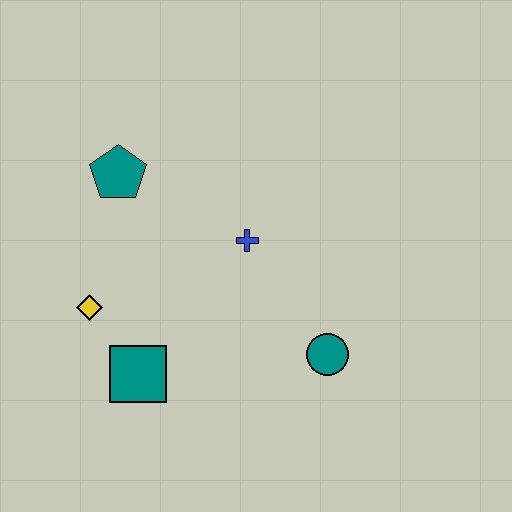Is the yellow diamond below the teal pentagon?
Yes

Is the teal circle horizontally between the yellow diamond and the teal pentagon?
No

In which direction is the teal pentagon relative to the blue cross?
The teal pentagon is to the left of the blue cross.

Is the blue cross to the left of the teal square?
No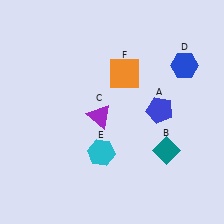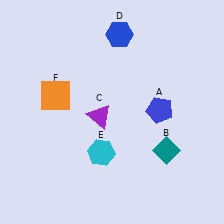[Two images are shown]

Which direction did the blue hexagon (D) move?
The blue hexagon (D) moved left.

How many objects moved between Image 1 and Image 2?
2 objects moved between the two images.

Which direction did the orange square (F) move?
The orange square (F) moved left.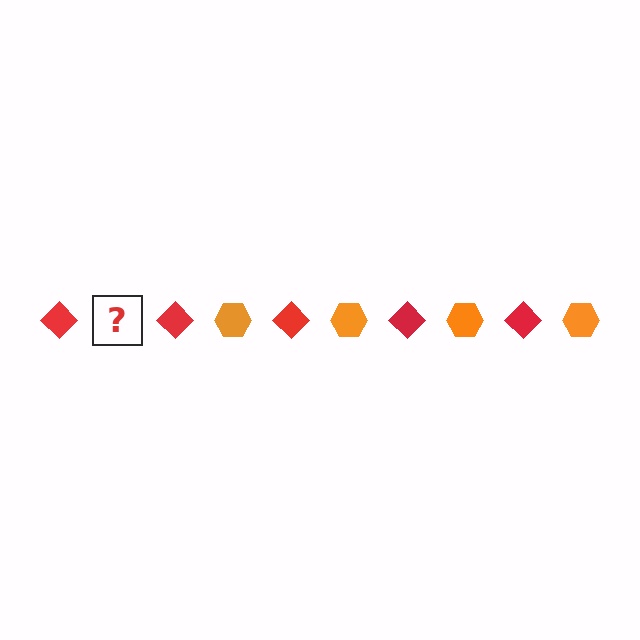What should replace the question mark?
The question mark should be replaced with an orange hexagon.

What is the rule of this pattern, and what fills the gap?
The rule is that the pattern alternates between red diamond and orange hexagon. The gap should be filled with an orange hexagon.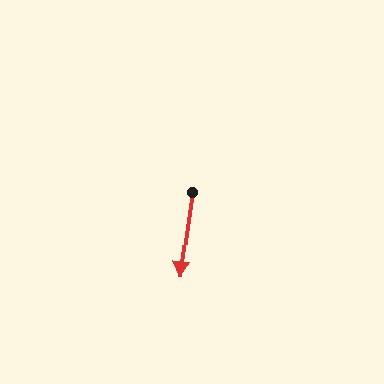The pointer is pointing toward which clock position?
Roughly 6 o'clock.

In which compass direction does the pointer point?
South.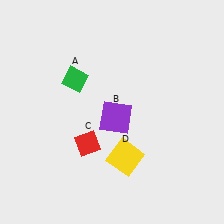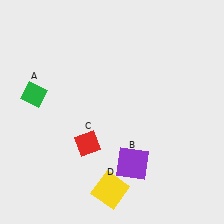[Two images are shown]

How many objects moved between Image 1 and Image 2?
3 objects moved between the two images.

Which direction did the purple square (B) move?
The purple square (B) moved down.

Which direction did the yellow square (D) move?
The yellow square (D) moved down.